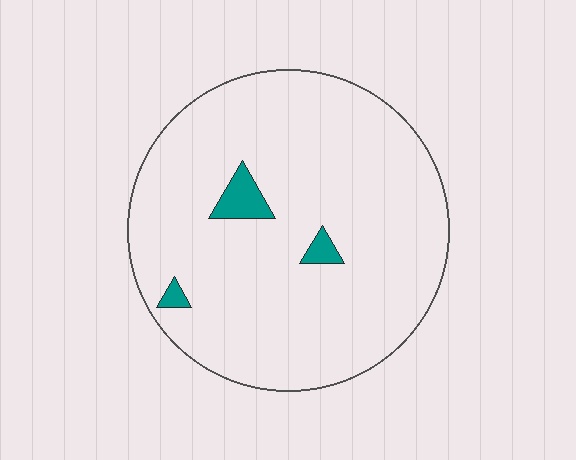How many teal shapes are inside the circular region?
3.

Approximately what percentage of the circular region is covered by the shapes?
Approximately 5%.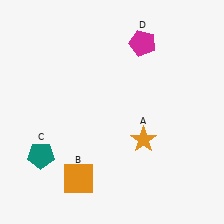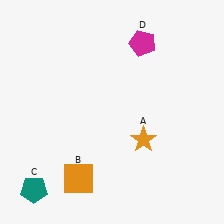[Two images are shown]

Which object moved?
The teal pentagon (C) moved down.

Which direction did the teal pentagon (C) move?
The teal pentagon (C) moved down.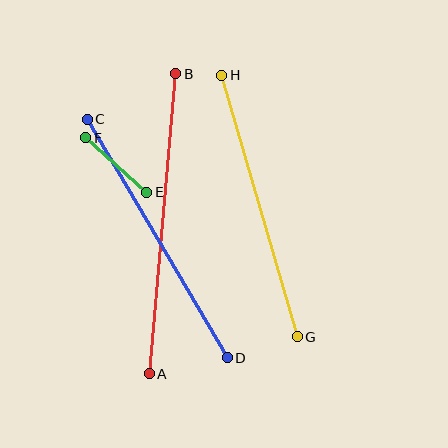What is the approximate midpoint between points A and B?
The midpoint is at approximately (163, 224) pixels.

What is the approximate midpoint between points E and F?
The midpoint is at approximately (116, 165) pixels.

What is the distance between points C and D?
The distance is approximately 277 pixels.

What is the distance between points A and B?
The distance is approximately 301 pixels.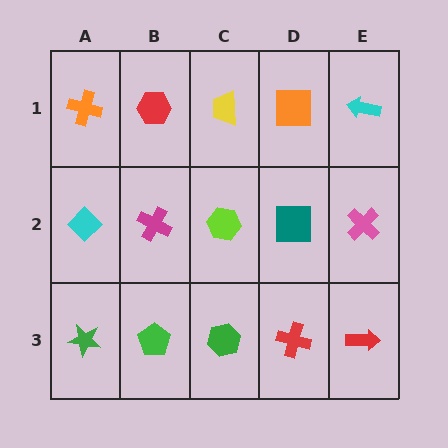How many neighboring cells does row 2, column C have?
4.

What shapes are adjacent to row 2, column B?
A red hexagon (row 1, column B), a green pentagon (row 3, column B), a cyan diamond (row 2, column A), a lime hexagon (row 2, column C).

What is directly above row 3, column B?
A magenta cross.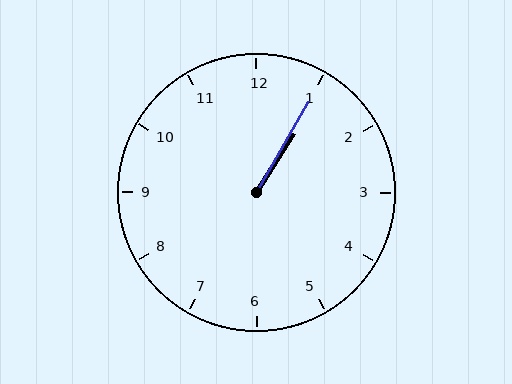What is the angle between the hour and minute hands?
Approximately 2 degrees.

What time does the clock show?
1:05.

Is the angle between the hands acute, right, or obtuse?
It is acute.